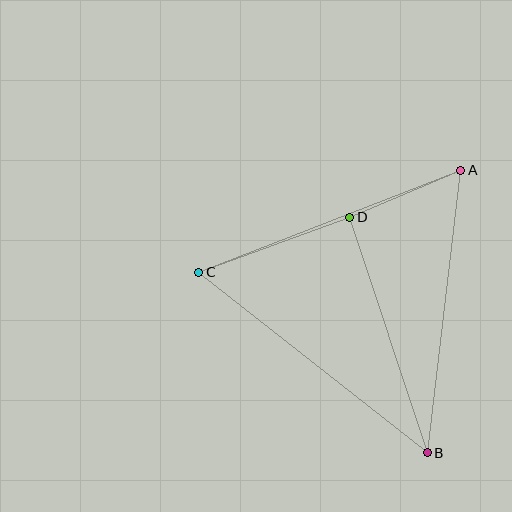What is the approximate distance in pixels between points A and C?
The distance between A and C is approximately 281 pixels.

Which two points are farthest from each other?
Points B and C are farthest from each other.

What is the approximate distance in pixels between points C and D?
The distance between C and D is approximately 161 pixels.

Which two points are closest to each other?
Points A and D are closest to each other.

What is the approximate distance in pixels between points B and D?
The distance between B and D is approximately 248 pixels.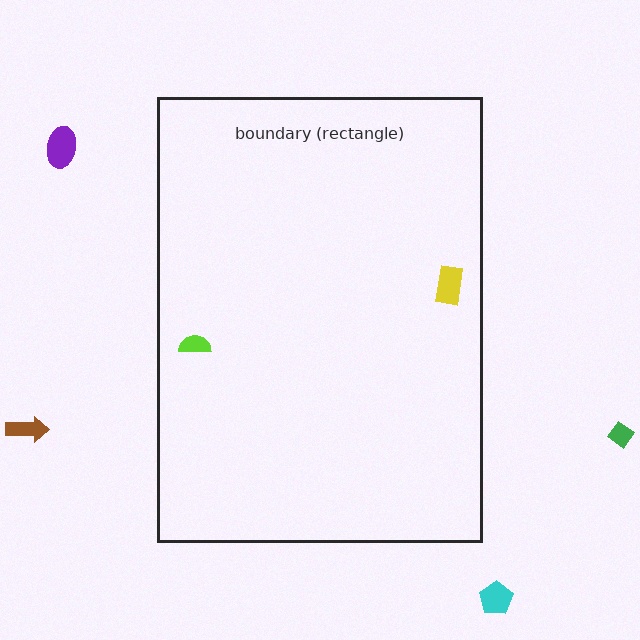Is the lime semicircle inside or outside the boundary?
Inside.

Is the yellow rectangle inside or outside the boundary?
Inside.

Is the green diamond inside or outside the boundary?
Outside.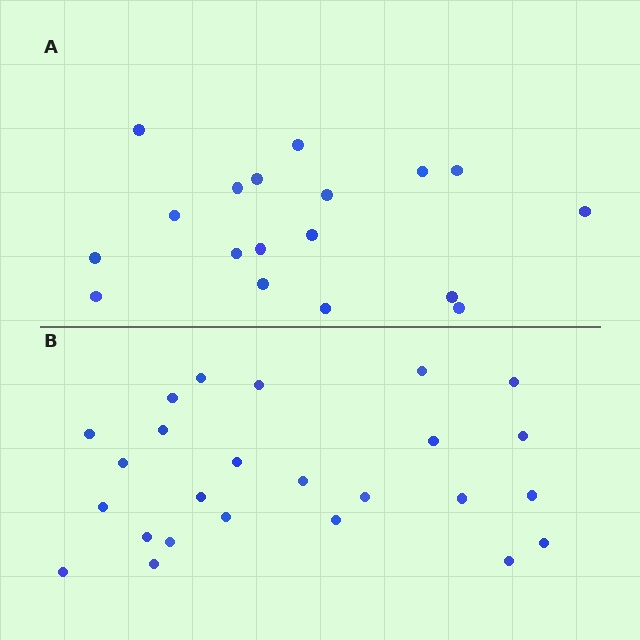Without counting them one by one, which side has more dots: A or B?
Region B (the bottom region) has more dots.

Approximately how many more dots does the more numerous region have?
Region B has roughly 8 or so more dots than region A.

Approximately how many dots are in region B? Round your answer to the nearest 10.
About 20 dots. (The exact count is 25, which rounds to 20.)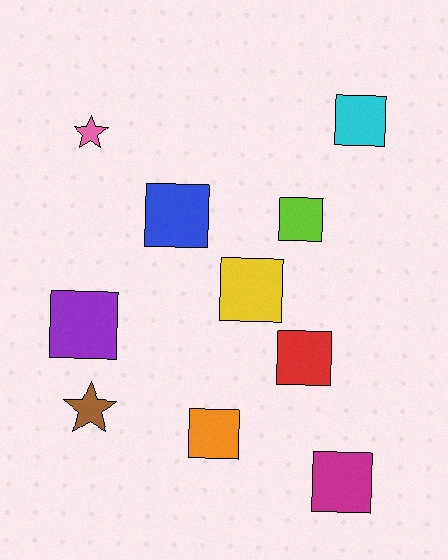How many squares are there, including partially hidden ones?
There are 8 squares.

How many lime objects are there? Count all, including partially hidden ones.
There is 1 lime object.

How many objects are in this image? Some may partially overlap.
There are 10 objects.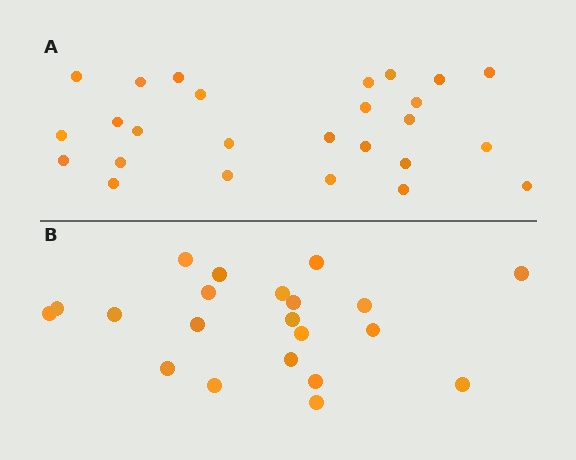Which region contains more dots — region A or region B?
Region A (the top region) has more dots.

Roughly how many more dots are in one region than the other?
Region A has about 5 more dots than region B.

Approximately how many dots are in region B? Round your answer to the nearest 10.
About 20 dots. (The exact count is 21, which rounds to 20.)